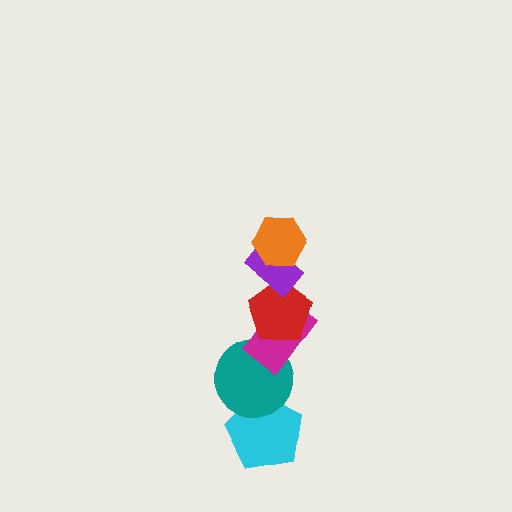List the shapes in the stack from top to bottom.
From top to bottom: the orange hexagon, the purple rectangle, the red pentagon, the magenta rectangle, the teal circle, the cyan pentagon.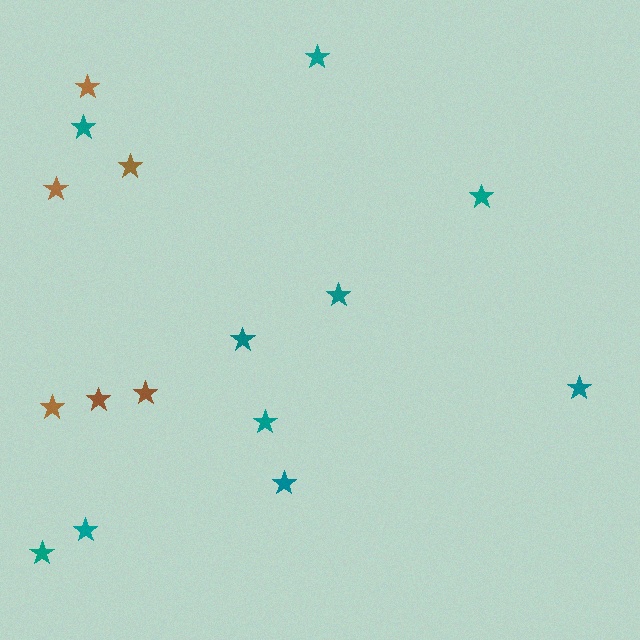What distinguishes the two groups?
There are 2 groups: one group of brown stars (6) and one group of teal stars (10).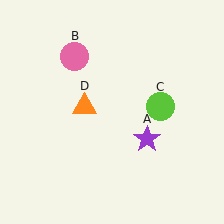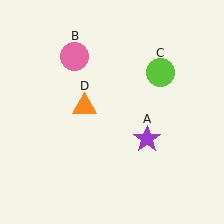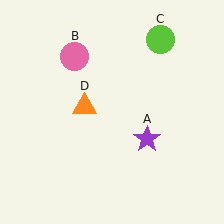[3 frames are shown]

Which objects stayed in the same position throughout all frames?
Purple star (object A) and pink circle (object B) and orange triangle (object D) remained stationary.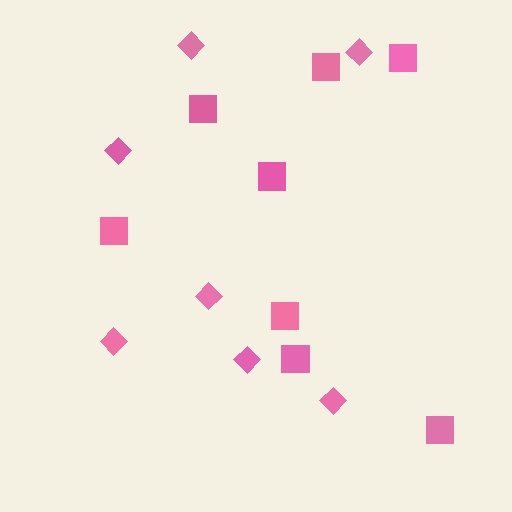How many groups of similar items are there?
There are 2 groups: one group of squares (8) and one group of diamonds (7).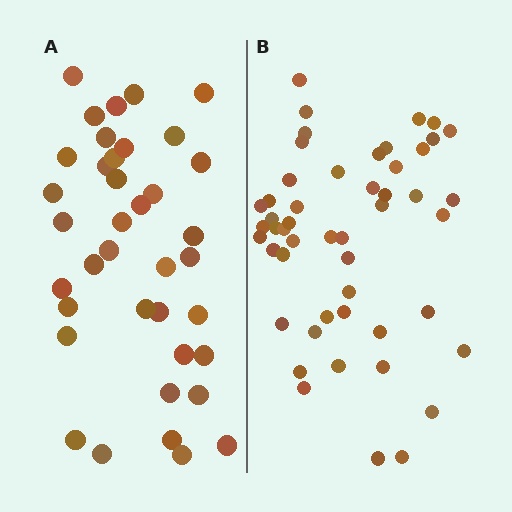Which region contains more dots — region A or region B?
Region B (the right region) has more dots.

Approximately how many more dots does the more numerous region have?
Region B has roughly 12 or so more dots than region A.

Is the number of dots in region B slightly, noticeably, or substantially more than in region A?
Region B has noticeably more, but not dramatically so. The ratio is roughly 1.3 to 1.